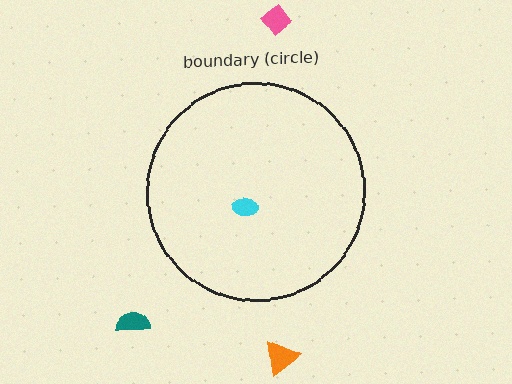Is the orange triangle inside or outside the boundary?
Outside.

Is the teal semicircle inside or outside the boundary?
Outside.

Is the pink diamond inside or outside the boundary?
Outside.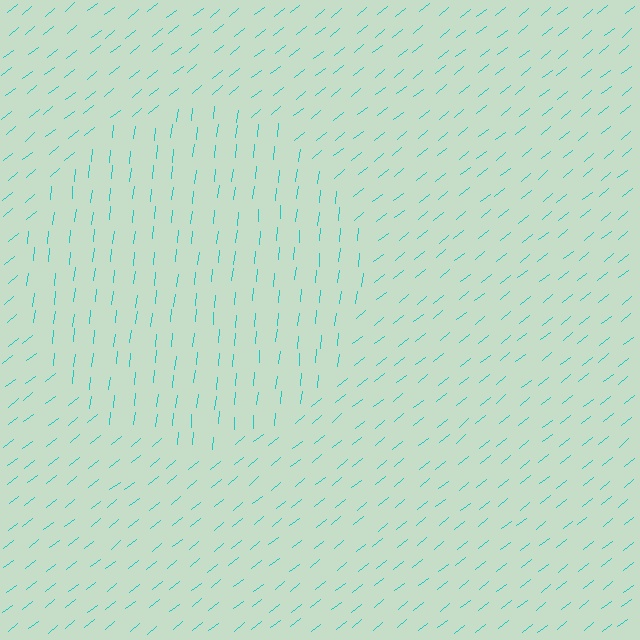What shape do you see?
I see a circle.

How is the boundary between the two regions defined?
The boundary is defined purely by a change in line orientation (approximately 45 degrees difference). All lines are the same color and thickness.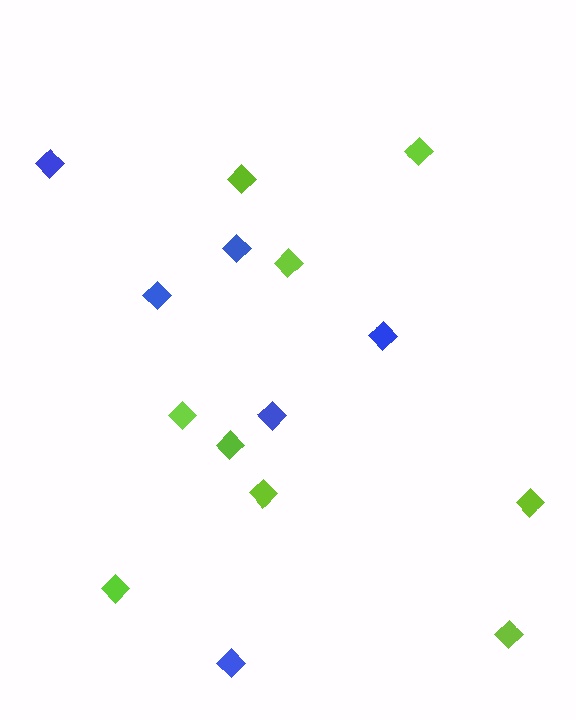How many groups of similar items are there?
There are 2 groups: one group of blue diamonds (6) and one group of lime diamonds (9).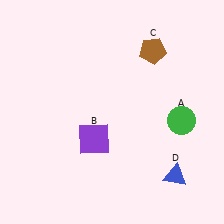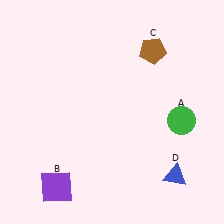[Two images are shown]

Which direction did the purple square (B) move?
The purple square (B) moved down.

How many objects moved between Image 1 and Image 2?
1 object moved between the two images.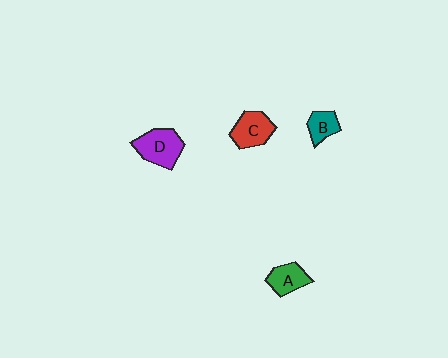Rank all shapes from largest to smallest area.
From largest to smallest: D (purple), C (red), A (green), B (teal).